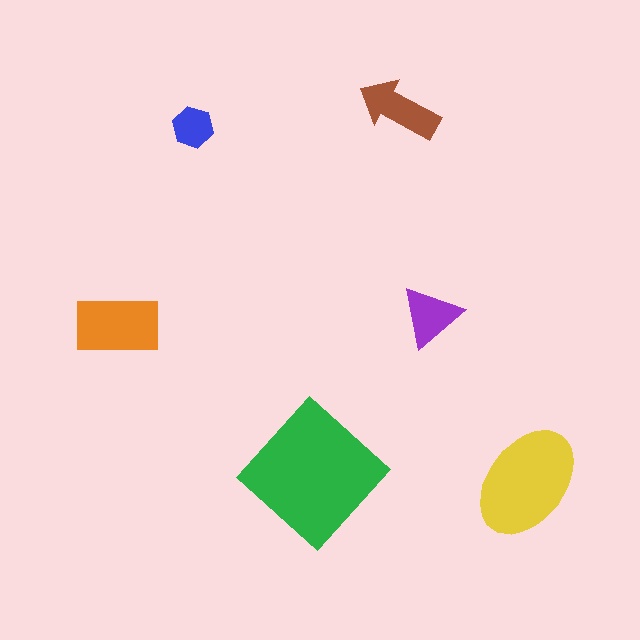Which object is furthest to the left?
The orange rectangle is leftmost.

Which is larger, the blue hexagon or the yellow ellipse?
The yellow ellipse.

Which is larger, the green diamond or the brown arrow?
The green diamond.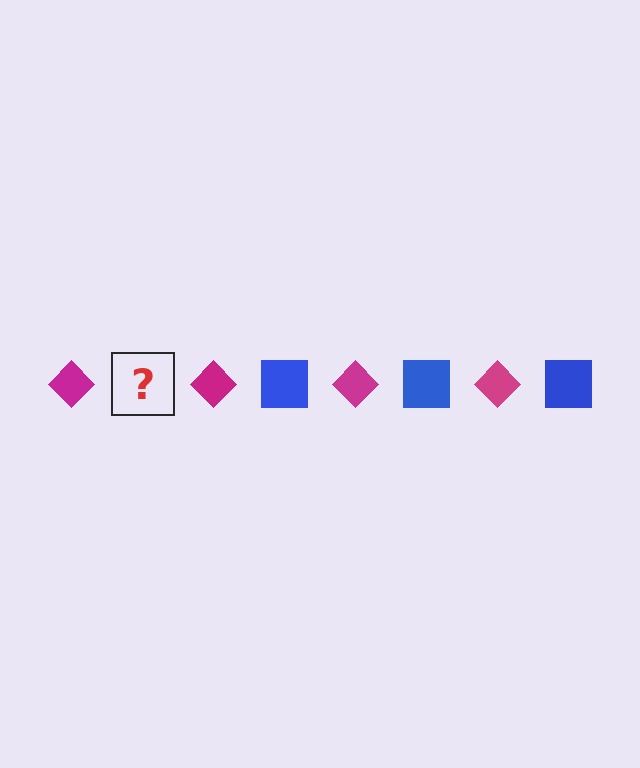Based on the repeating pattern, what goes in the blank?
The blank should be a blue square.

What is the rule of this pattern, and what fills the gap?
The rule is that the pattern alternates between magenta diamond and blue square. The gap should be filled with a blue square.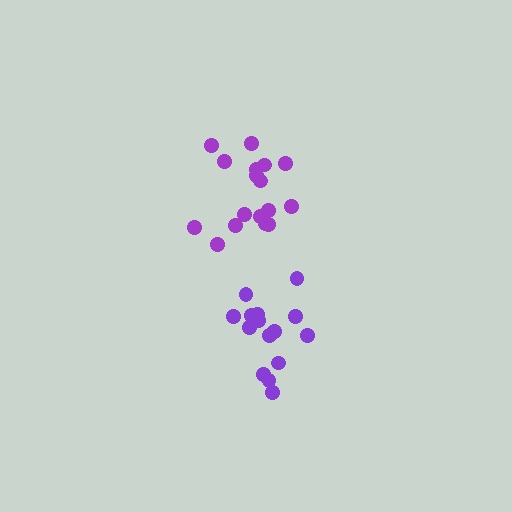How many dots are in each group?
Group 1: 16 dots, Group 2: 17 dots (33 total).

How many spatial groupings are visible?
There are 2 spatial groupings.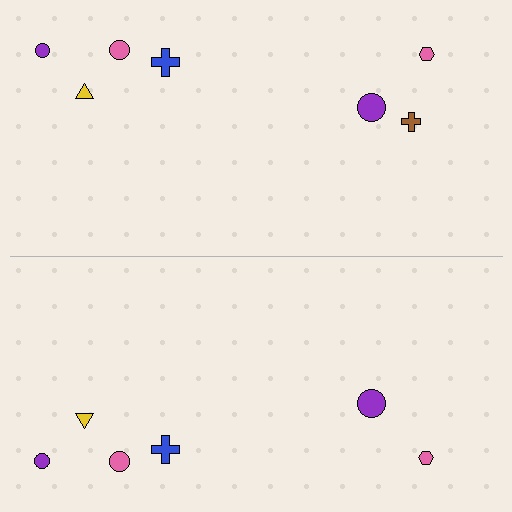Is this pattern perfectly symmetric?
No, the pattern is not perfectly symmetric. A brown cross is missing from the bottom side.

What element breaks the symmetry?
A brown cross is missing from the bottom side.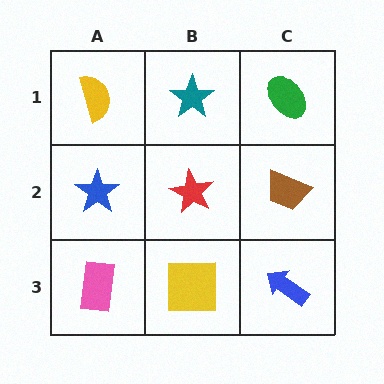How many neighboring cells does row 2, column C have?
3.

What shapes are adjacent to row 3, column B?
A red star (row 2, column B), a pink rectangle (row 3, column A), a blue arrow (row 3, column C).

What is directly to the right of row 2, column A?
A red star.